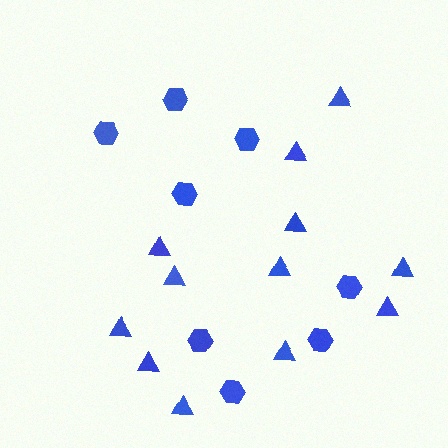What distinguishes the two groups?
There are 2 groups: one group of triangles (12) and one group of hexagons (8).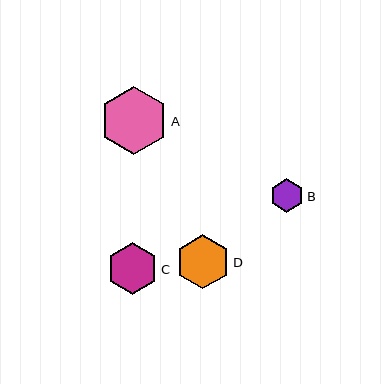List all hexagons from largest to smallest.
From largest to smallest: A, D, C, B.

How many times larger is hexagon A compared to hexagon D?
Hexagon A is approximately 1.3 times the size of hexagon D.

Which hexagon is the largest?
Hexagon A is the largest with a size of approximately 68 pixels.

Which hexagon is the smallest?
Hexagon B is the smallest with a size of approximately 33 pixels.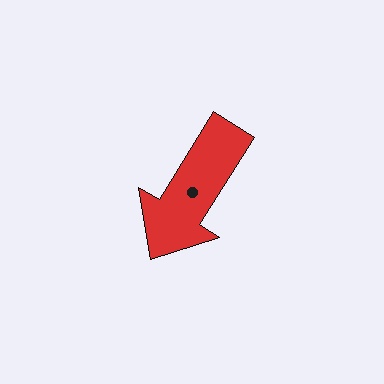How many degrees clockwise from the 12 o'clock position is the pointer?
Approximately 212 degrees.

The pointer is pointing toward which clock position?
Roughly 7 o'clock.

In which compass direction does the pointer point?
Southwest.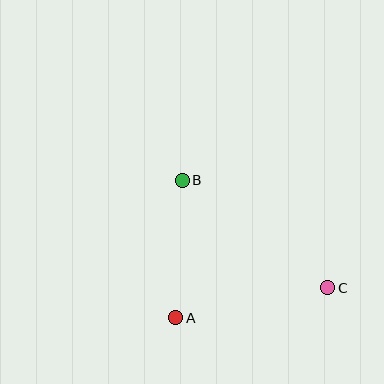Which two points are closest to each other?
Points A and B are closest to each other.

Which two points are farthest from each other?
Points B and C are farthest from each other.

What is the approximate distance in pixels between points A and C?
The distance between A and C is approximately 155 pixels.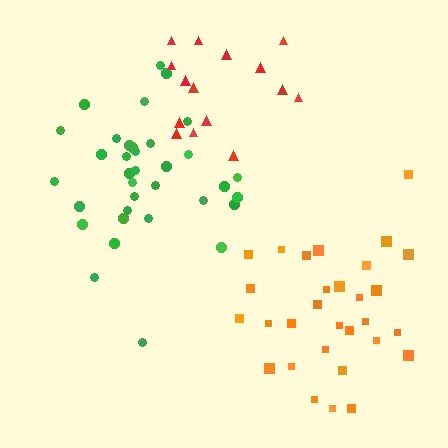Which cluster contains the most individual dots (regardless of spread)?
Green (35).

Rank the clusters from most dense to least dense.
green, orange, red.